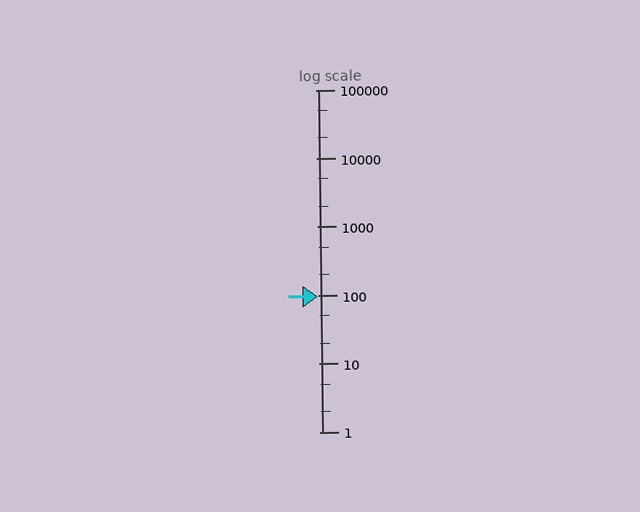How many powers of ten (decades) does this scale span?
The scale spans 5 decades, from 1 to 100000.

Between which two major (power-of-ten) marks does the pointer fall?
The pointer is between 10 and 100.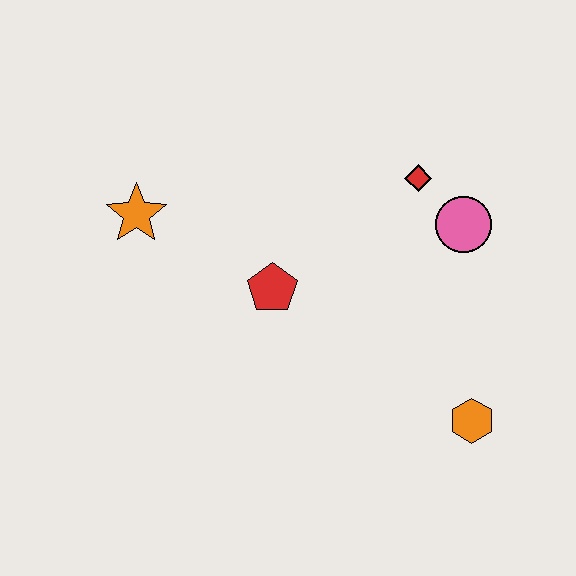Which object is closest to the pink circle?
The red diamond is closest to the pink circle.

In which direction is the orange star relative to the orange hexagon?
The orange star is to the left of the orange hexagon.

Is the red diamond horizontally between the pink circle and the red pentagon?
Yes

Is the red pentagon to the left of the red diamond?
Yes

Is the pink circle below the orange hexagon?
No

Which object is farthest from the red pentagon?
The orange hexagon is farthest from the red pentagon.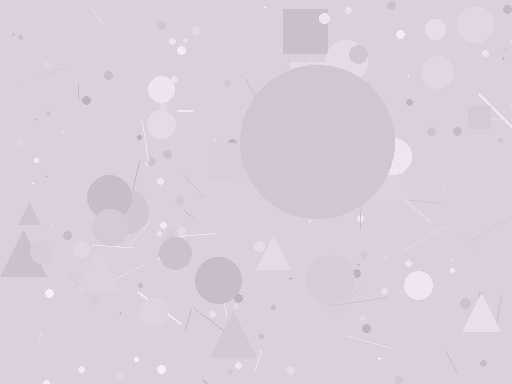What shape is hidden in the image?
A circle is hidden in the image.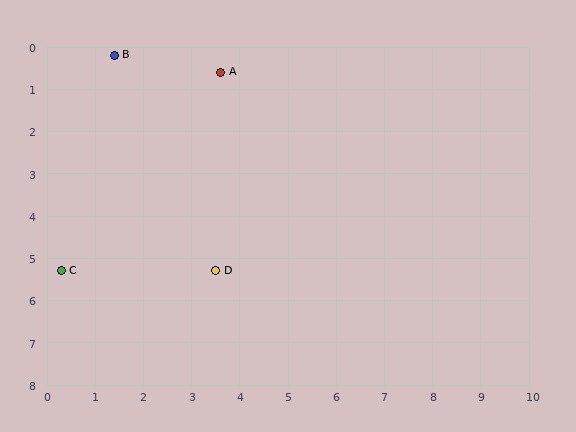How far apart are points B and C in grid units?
Points B and C are about 5.2 grid units apart.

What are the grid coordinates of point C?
Point C is at approximately (0.3, 5.3).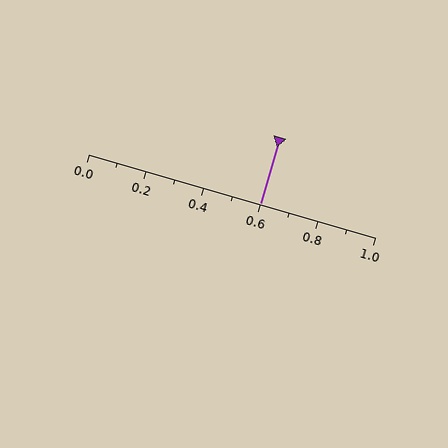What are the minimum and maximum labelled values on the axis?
The axis runs from 0.0 to 1.0.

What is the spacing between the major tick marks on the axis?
The major ticks are spaced 0.2 apart.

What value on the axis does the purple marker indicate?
The marker indicates approximately 0.6.